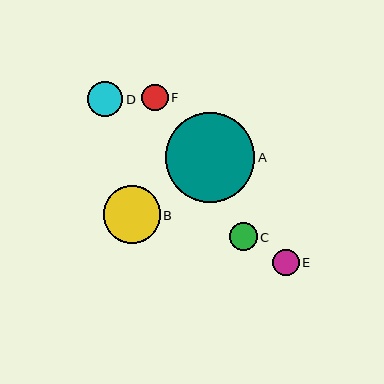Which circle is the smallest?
Circle F is the smallest with a size of approximately 26 pixels.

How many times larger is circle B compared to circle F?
Circle B is approximately 2.2 times the size of circle F.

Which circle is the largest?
Circle A is the largest with a size of approximately 90 pixels.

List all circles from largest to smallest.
From largest to smallest: A, B, D, C, E, F.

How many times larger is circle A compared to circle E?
Circle A is approximately 3.4 times the size of circle E.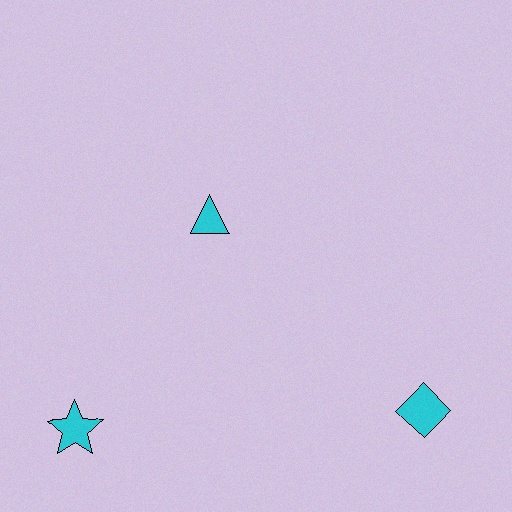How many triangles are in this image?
There is 1 triangle.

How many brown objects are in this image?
There are no brown objects.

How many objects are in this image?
There are 3 objects.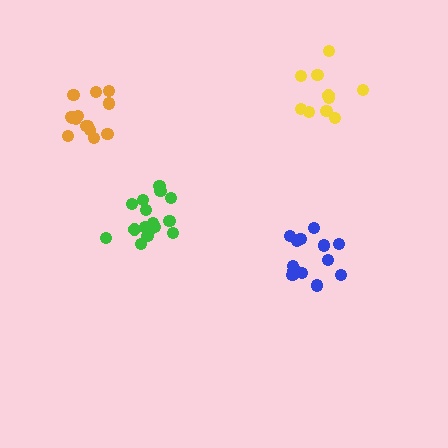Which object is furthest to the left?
The orange cluster is leftmost.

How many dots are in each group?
Group 1: 14 dots, Group 2: 16 dots, Group 3: 14 dots, Group 4: 10 dots (54 total).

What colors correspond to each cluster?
The clusters are colored: orange, green, blue, yellow.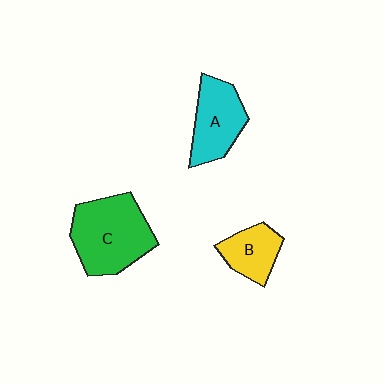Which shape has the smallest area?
Shape B (yellow).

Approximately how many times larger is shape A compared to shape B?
Approximately 1.4 times.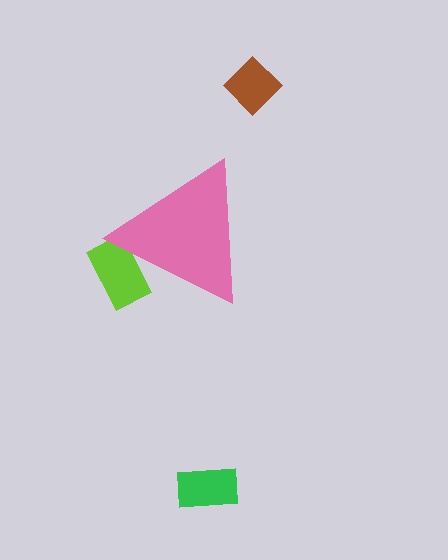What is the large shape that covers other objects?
A pink triangle.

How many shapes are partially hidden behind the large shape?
1 shape is partially hidden.